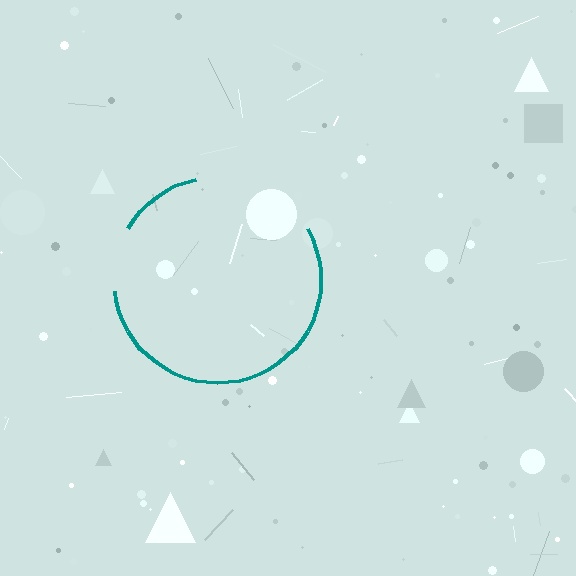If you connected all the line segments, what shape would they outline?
They would outline a circle.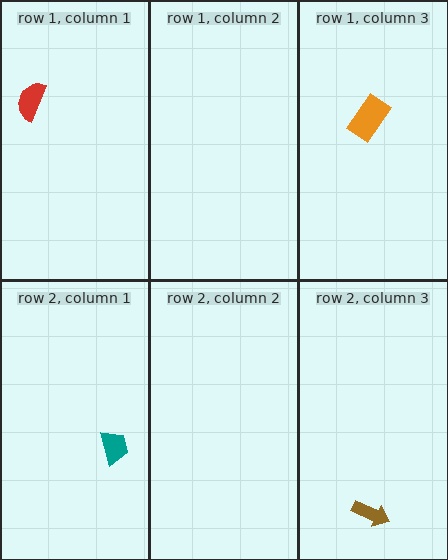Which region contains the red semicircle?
The row 1, column 1 region.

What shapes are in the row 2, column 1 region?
The teal trapezoid.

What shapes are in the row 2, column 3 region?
The brown arrow.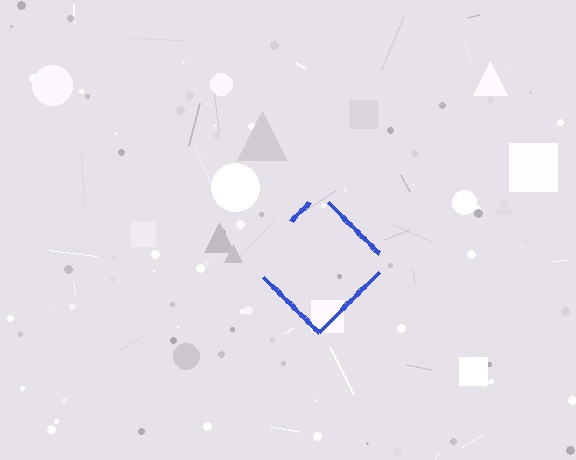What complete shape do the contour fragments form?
The contour fragments form a diamond.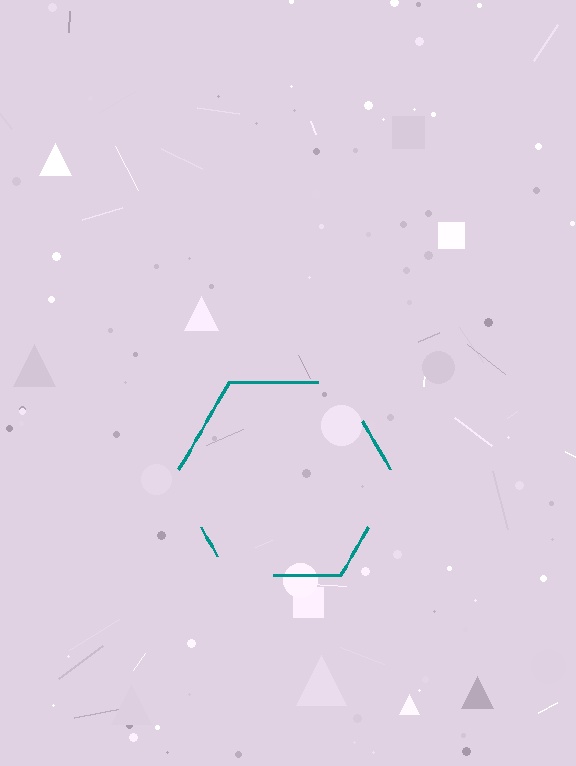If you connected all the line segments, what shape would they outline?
They would outline a hexagon.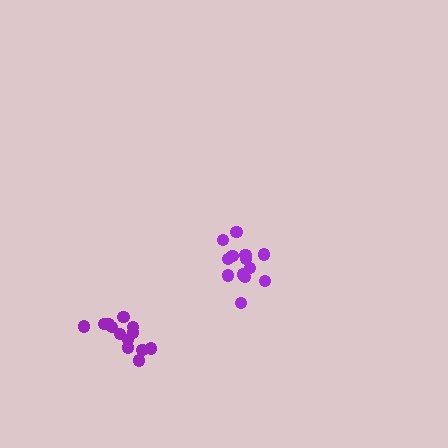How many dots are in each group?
Group 1: 13 dots, Group 2: 13 dots (26 total).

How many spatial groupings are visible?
There are 2 spatial groupings.